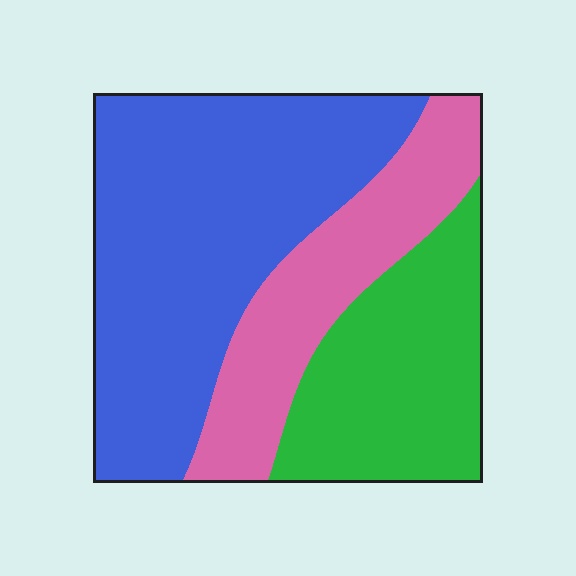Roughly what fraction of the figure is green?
Green takes up about one quarter (1/4) of the figure.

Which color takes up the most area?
Blue, at roughly 50%.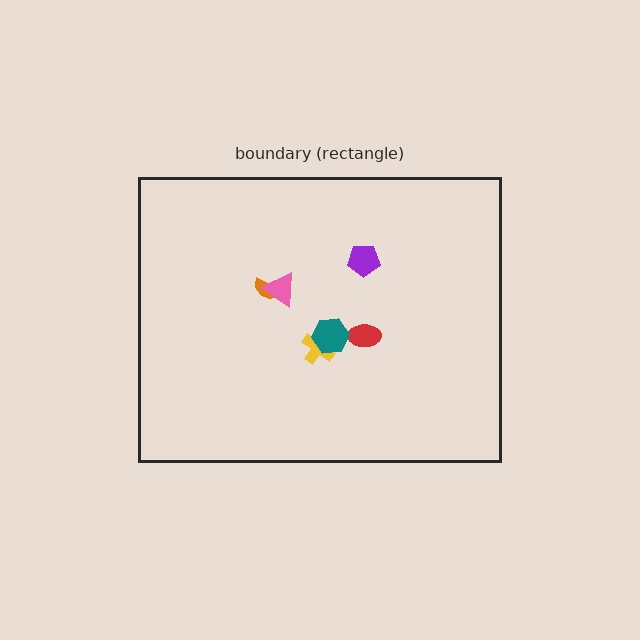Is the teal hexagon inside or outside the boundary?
Inside.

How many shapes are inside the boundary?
6 inside, 0 outside.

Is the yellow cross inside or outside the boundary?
Inside.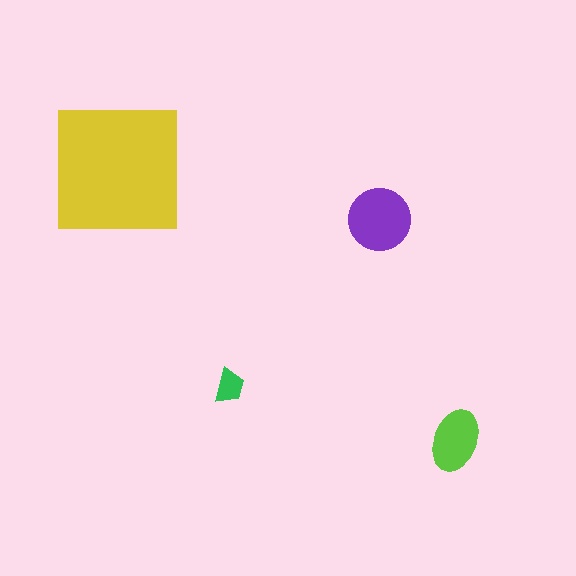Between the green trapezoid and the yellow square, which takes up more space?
The yellow square.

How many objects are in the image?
There are 4 objects in the image.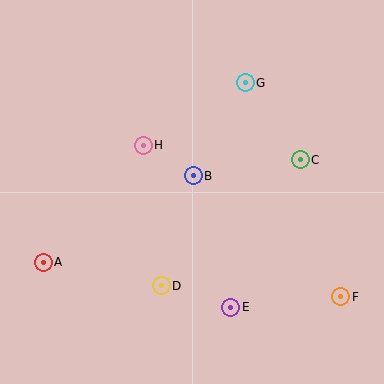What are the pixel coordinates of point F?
Point F is at (341, 297).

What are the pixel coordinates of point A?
Point A is at (43, 262).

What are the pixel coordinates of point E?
Point E is at (231, 307).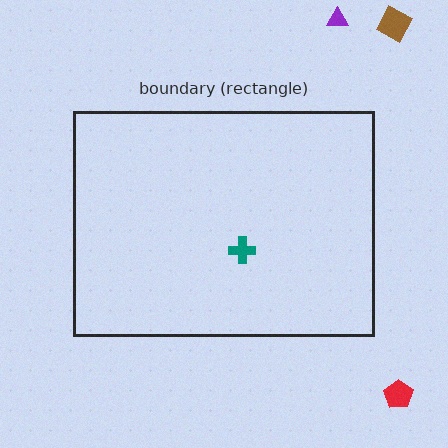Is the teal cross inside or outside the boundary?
Inside.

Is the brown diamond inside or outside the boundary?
Outside.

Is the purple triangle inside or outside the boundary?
Outside.